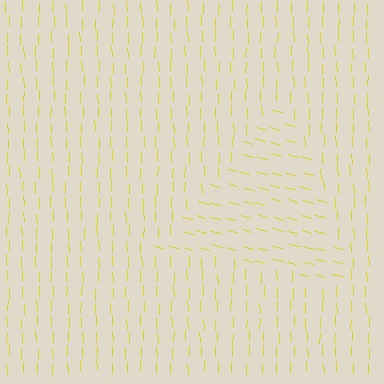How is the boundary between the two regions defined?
The boundary is defined purely by a change in line orientation (approximately 75 degrees difference). All lines are the same color and thickness.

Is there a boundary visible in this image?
Yes, there is a texture boundary formed by a change in line orientation.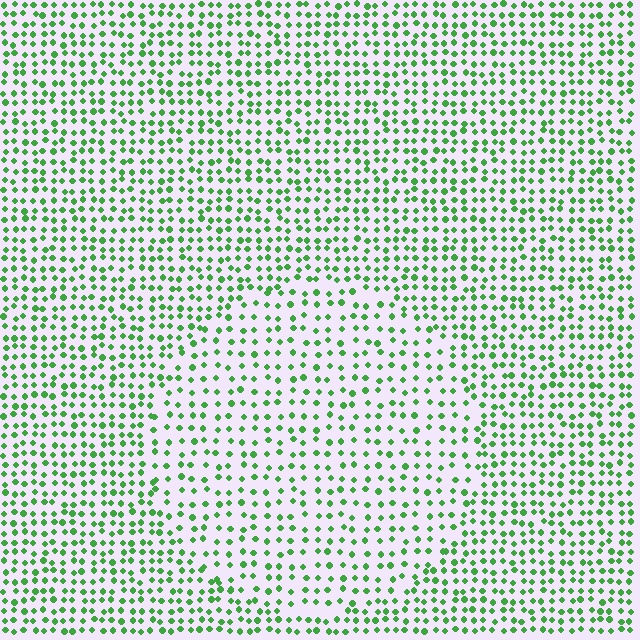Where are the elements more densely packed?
The elements are more densely packed outside the circle boundary.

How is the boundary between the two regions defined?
The boundary is defined by a change in element density (approximately 1.6x ratio). All elements are the same color, size, and shape.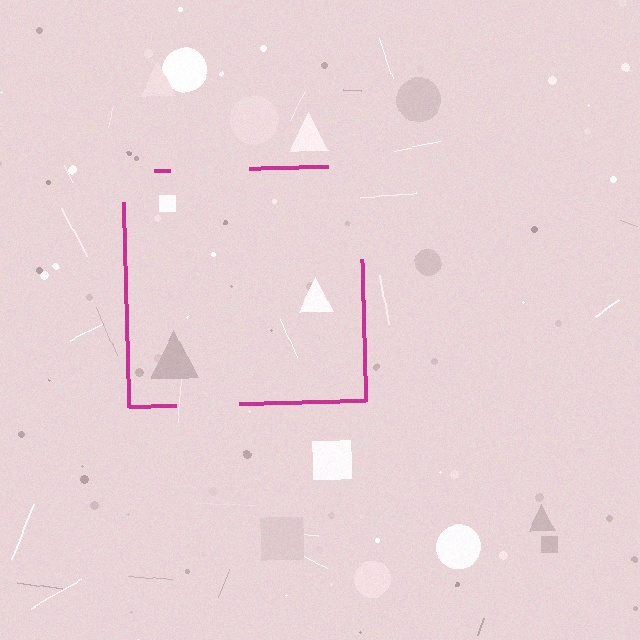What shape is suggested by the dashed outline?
The dashed outline suggests a square.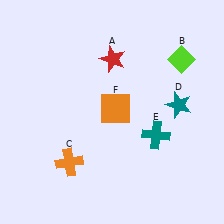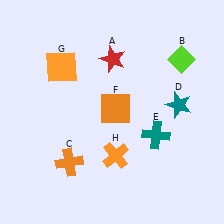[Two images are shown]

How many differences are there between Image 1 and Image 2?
There are 2 differences between the two images.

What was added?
An orange square (G), an orange cross (H) were added in Image 2.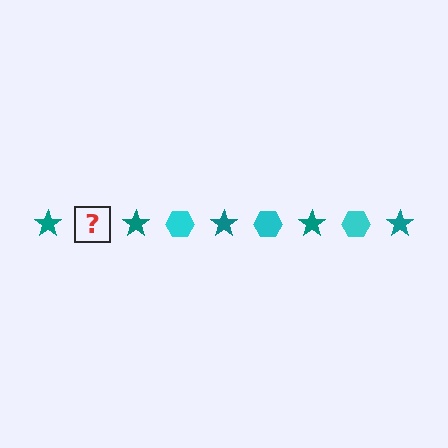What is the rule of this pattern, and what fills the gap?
The rule is that the pattern alternates between teal star and cyan hexagon. The gap should be filled with a cyan hexagon.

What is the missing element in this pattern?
The missing element is a cyan hexagon.